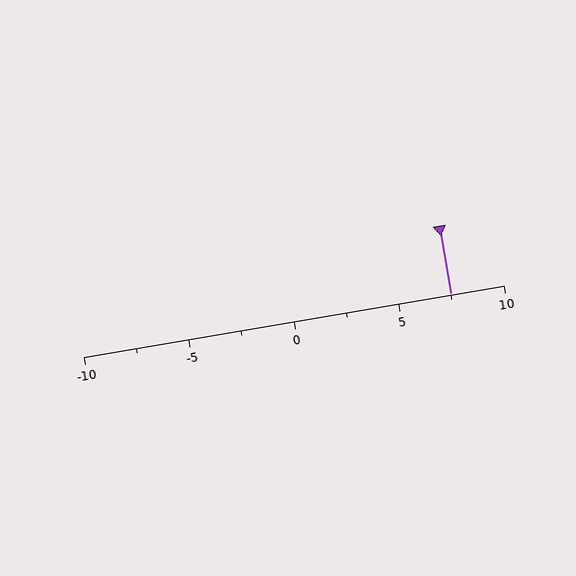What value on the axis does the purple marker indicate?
The marker indicates approximately 7.5.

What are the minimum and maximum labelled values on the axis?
The axis runs from -10 to 10.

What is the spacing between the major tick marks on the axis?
The major ticks are spaced 5 apart.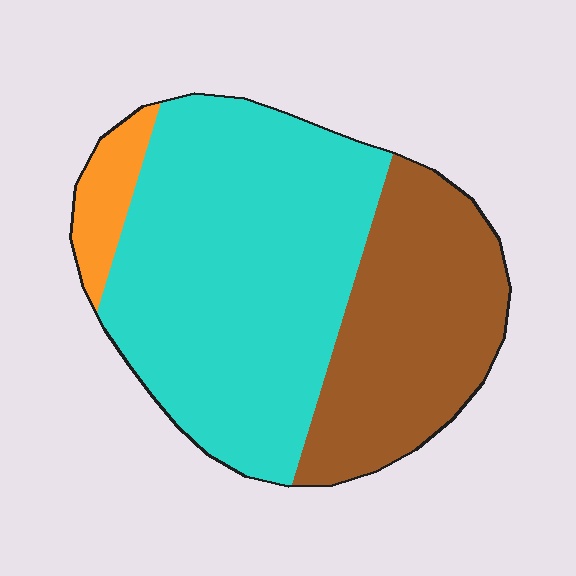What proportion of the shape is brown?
Brown takes up between a quarter and a half of the shape.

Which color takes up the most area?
Cyan, at roughly 60%.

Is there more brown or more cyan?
Cyan.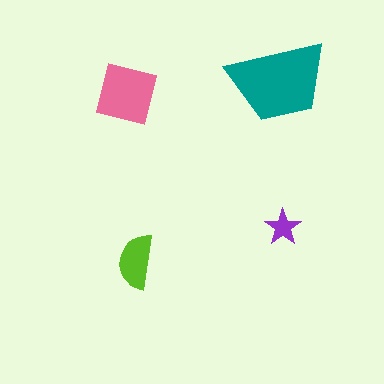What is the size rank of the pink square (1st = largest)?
2nd.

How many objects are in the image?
There are 4 objects in the image.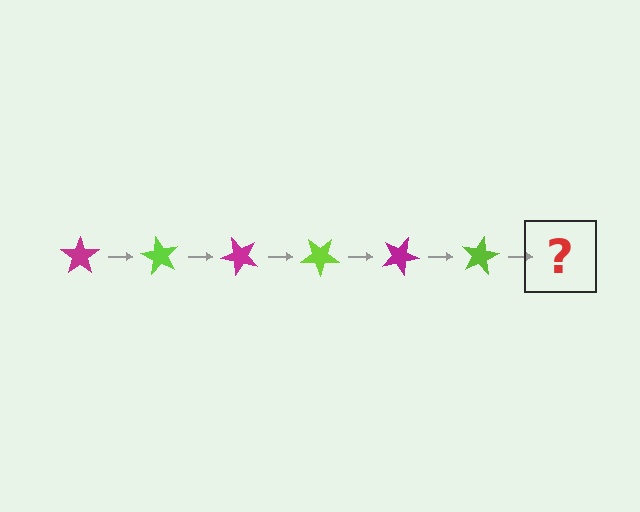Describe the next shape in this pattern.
It should be a magenta star, rotated 360 degrees from the start.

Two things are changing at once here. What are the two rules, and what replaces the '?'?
The two rules are that it rotates 60 degrees each step and the color cycles through magenta and lime. The '?' should be a magenta star, rotated 360 degrees from the start.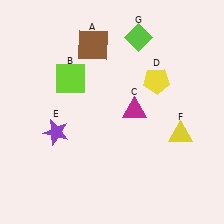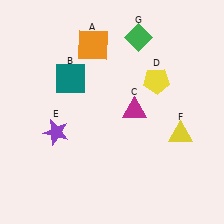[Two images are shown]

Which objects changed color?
A changed from brown to orange. B changed from lime to teal. G changed from lime to green.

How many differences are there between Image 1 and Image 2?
There are 3 differences between the two images.